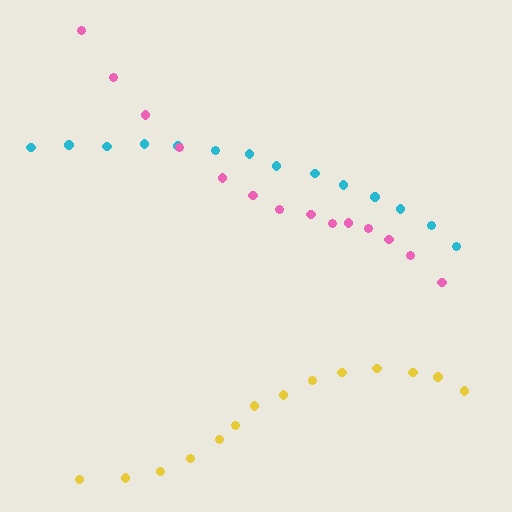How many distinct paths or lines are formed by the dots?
There are 3 distinct paths.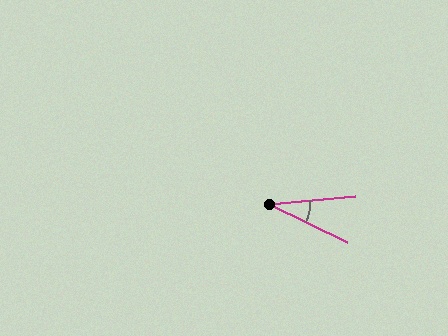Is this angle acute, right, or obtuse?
It is acute.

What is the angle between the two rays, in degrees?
Approximately 31 degrees.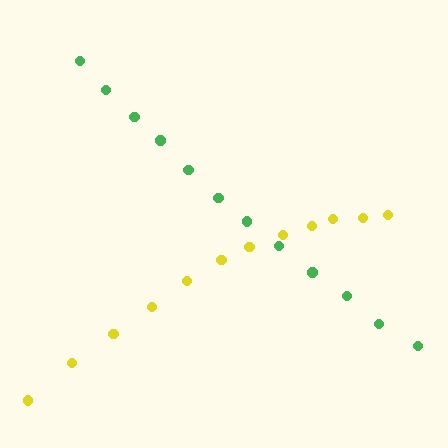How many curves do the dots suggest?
There are 2 distinct paths.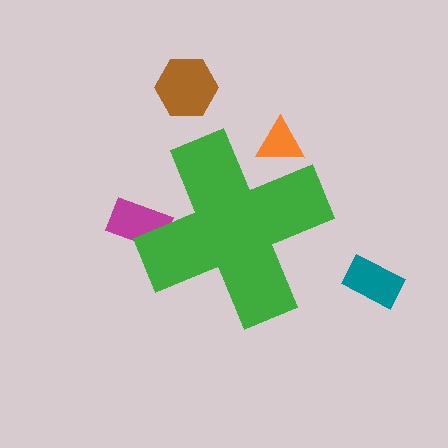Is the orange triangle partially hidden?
Yes, the orange triangle is partially hidden behind the green cross.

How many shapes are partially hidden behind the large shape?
2 shapes are partially hidden.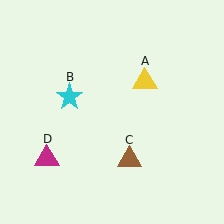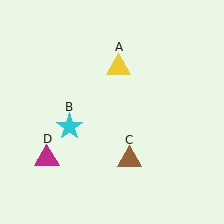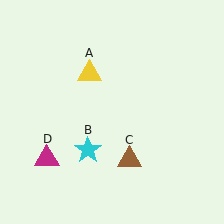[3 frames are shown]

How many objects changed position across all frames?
2 objects changed position: yellow triangle (object A), cyan star (object B).